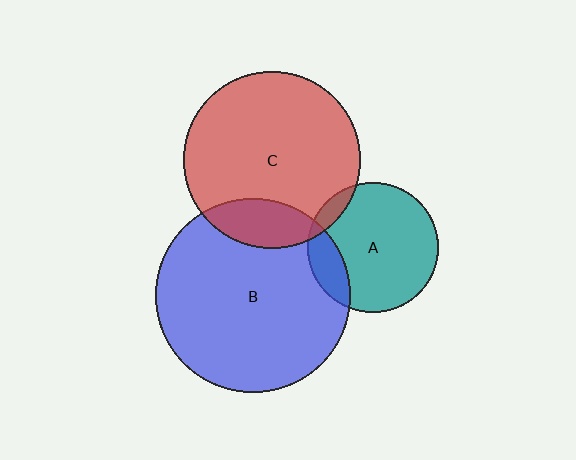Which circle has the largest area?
Circle B (blue).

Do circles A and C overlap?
Yes.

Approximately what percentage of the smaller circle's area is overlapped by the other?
Approximately 10%.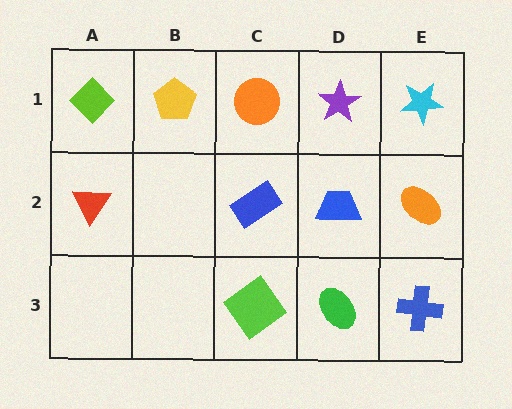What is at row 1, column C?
An orange circle.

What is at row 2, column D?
A blue trapezoid.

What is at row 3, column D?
A green ellipse.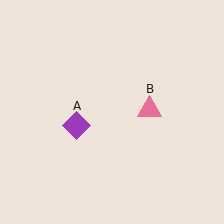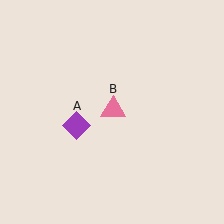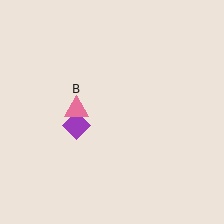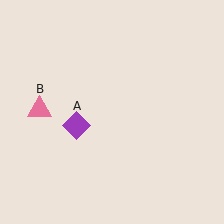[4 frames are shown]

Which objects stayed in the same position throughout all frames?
Purple diamond (object A) remained stationary.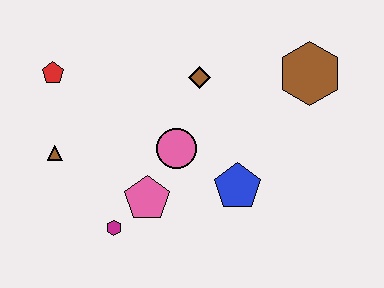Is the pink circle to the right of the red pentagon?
Yes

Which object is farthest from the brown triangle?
The brown hexagon is farthest from the brown triangle.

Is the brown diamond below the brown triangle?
No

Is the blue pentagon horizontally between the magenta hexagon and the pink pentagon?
No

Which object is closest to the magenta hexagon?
The pink pentagon is closest to the magenta hexagon.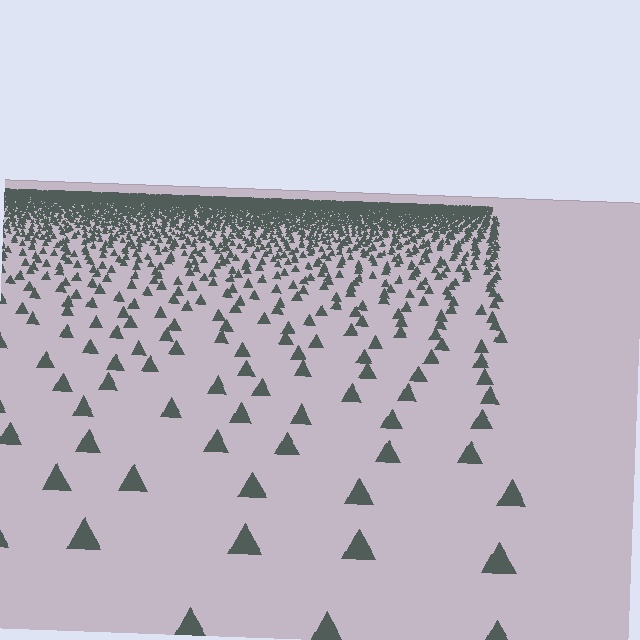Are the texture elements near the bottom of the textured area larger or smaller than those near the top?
Larger. Near the bottom, elements are closer to the viewer and appear at a bigger on-screen size.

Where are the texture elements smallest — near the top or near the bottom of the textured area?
Near the top.